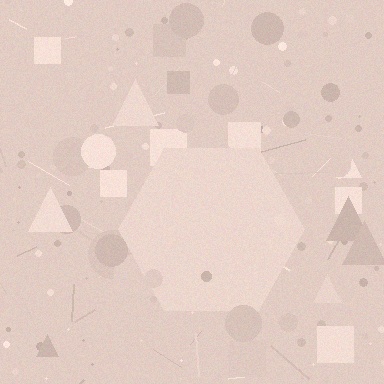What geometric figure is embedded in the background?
A hexagon is embedded in the background.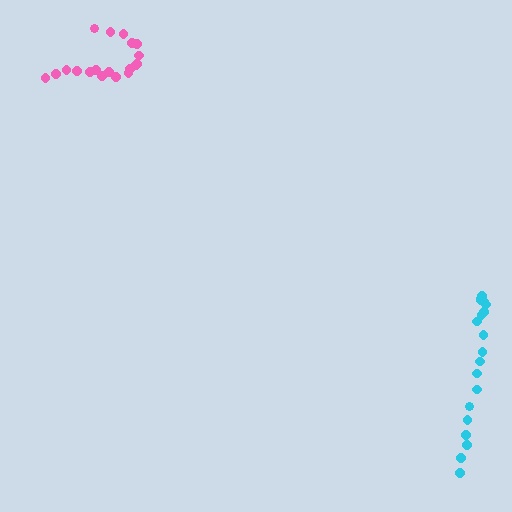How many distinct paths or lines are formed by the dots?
There are 2 distinct paths.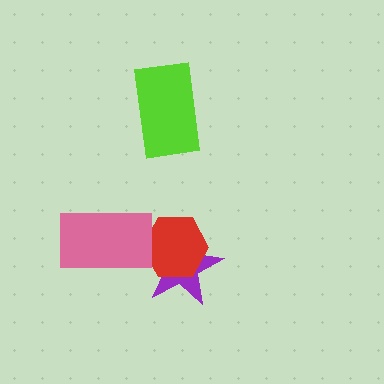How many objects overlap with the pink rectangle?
1 object overlaps with the pink rectangle.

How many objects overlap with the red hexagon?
2 objects overlap with the red hexagon.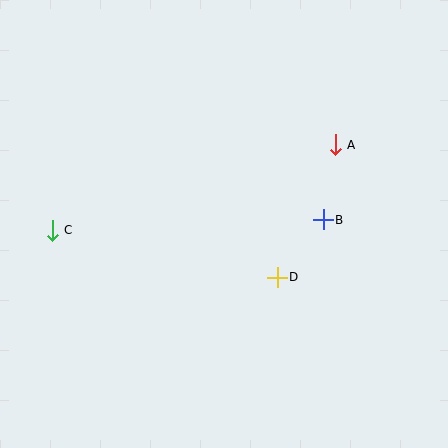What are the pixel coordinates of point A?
Point A is at (335, 145).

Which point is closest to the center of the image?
Point D at (277, 277) is closest to the center.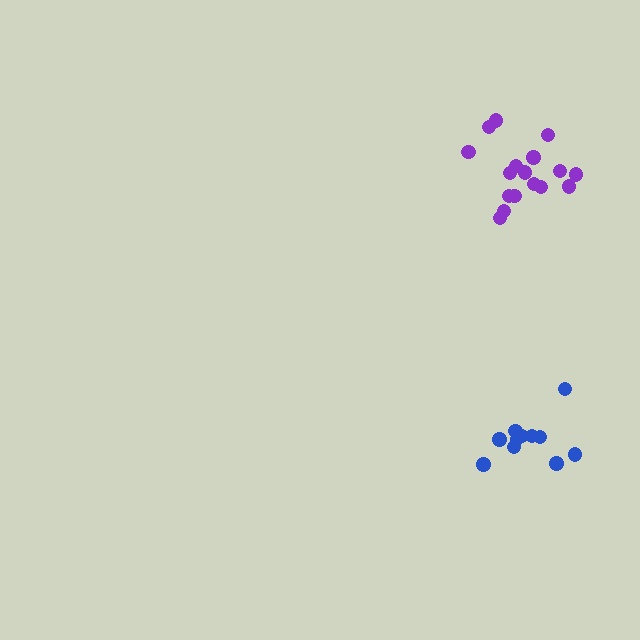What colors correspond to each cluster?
The clusters are colored: blue, purple.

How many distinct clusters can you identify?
There are 2 distinct clusters.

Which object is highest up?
The purple cluster is topmost.